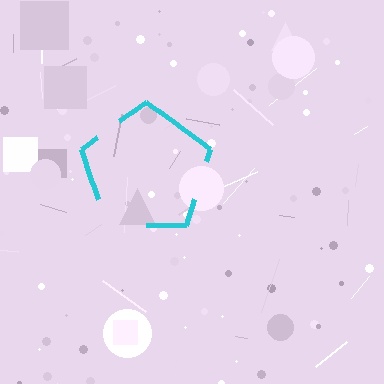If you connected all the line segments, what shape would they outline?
They would outline a pentagon.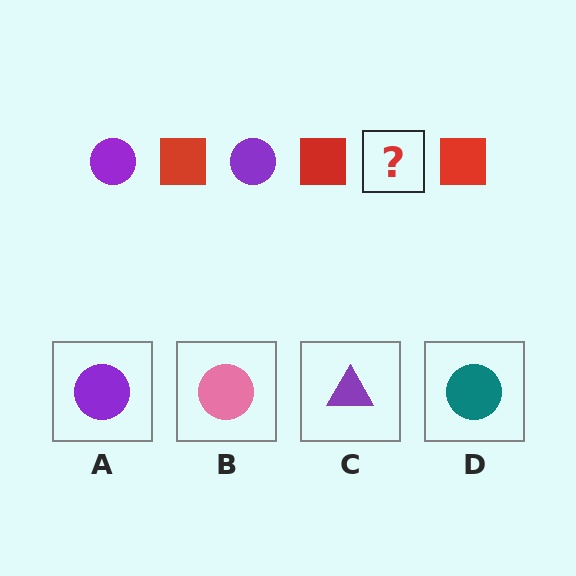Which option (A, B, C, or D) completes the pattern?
A.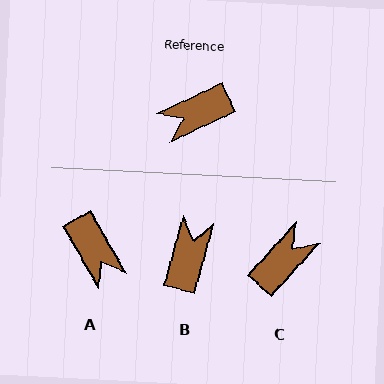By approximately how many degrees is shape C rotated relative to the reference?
Approximately 157 degrees clockwise.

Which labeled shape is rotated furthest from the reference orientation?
C, about 157 degrees away.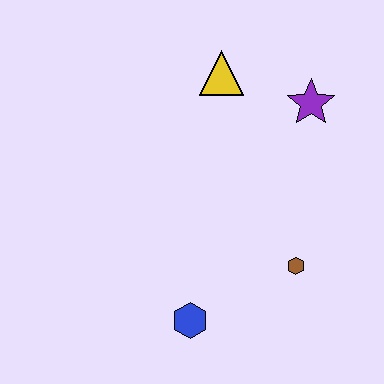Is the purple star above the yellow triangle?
No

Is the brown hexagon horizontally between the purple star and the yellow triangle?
Yes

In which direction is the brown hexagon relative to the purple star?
The brown hexagon is below the purple star.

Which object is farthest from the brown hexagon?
The yellow triangle is farthest from the brown hexagon.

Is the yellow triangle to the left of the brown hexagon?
Yes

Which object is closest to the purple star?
The yellow triangle is closest to the purple star.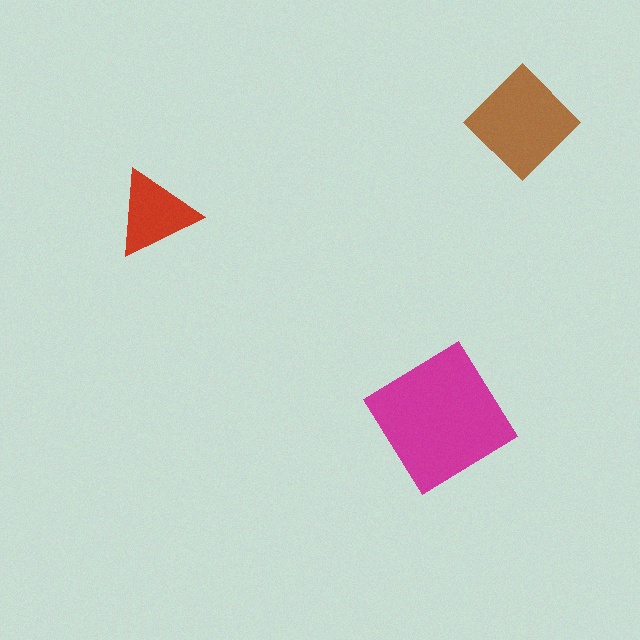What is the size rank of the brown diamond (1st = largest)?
2nd.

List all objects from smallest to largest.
The red triangle, the brown diamond, the magenta diamond.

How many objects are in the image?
There are 3 objects in the image.